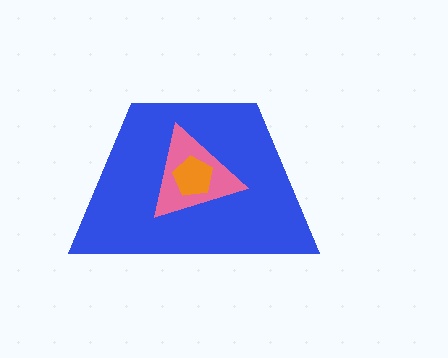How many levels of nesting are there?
3.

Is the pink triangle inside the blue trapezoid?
Yes.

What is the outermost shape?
The blue trapezoid.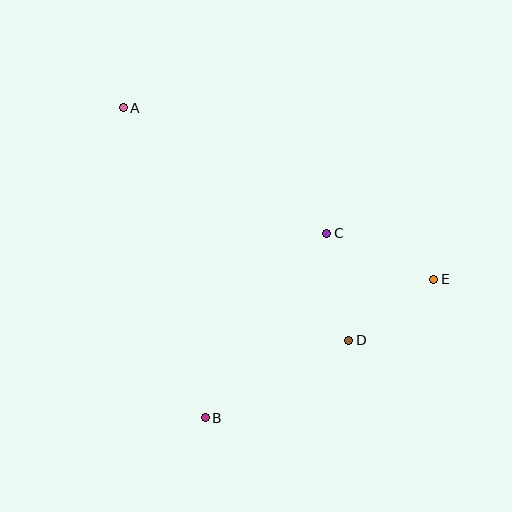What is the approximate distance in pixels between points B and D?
The distance between B and D is approximately 163 pixels.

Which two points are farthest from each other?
Points A and E are farthest from each other.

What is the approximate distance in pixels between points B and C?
The distance between B and C is approximately 221 pixels.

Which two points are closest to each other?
Points D and E are closest to each other.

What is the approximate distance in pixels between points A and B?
The distance between A and B is approximately 321 pixels.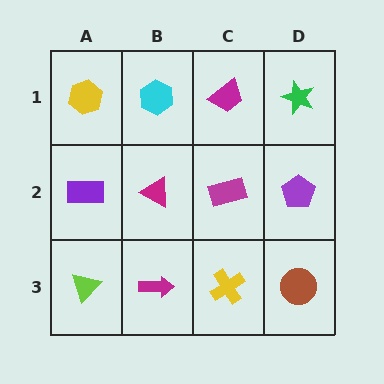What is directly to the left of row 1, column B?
A yellow hexagon.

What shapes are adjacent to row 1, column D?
A purple pentagon (row 2, column D), a magenta trapezoid (row 1, column C).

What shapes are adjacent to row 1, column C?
A magenta rectangle (row 2, column C), a cyan hexagon (row 1, column B), a green star (row 1, column D).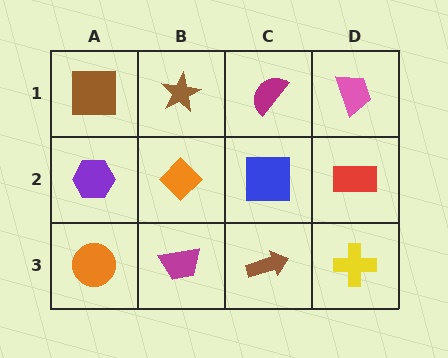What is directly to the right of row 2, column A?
An orange diamond.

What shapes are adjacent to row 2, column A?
A brown square (row 1, column A), an orange circle (row 3, column A), an orange diamond (row 2, column B).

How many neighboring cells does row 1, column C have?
3.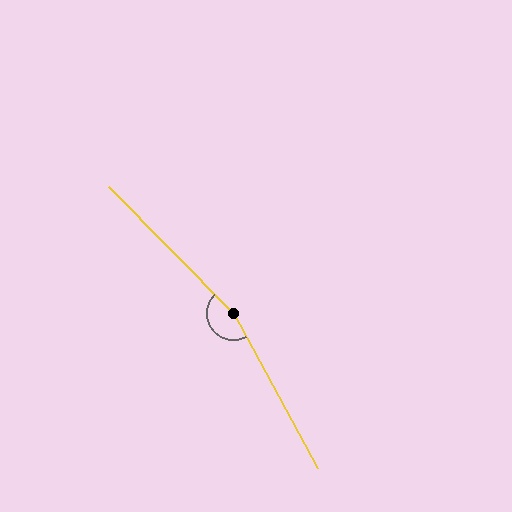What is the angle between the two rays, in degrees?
Approximately 164 degrees.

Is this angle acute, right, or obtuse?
It is obtuse.